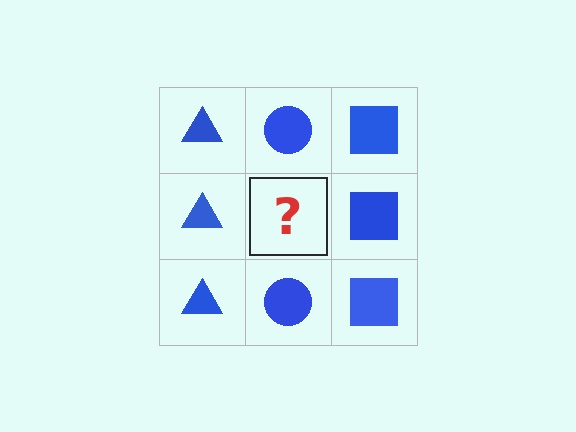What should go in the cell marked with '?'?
The missing cell should contain a blue circle.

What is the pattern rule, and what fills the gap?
The rule is that each column has a consistent shape. The gap should be filled with a blue circle.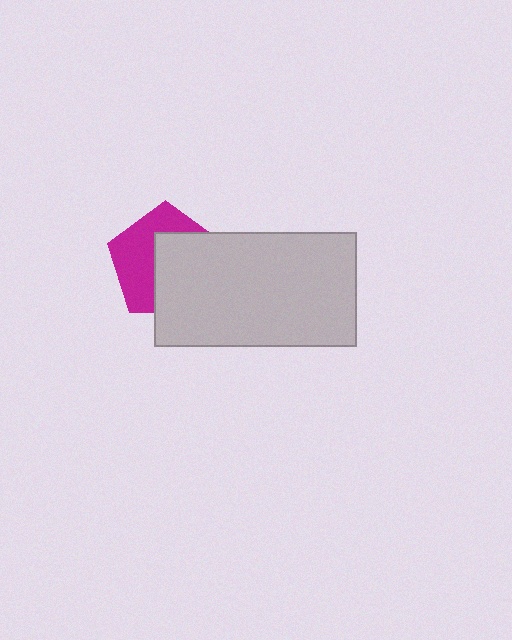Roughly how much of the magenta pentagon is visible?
About half of it is visible (roughly 46%).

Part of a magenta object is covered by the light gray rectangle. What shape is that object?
It is a pentagon.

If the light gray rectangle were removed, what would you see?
You would see the complete magenta pentagon.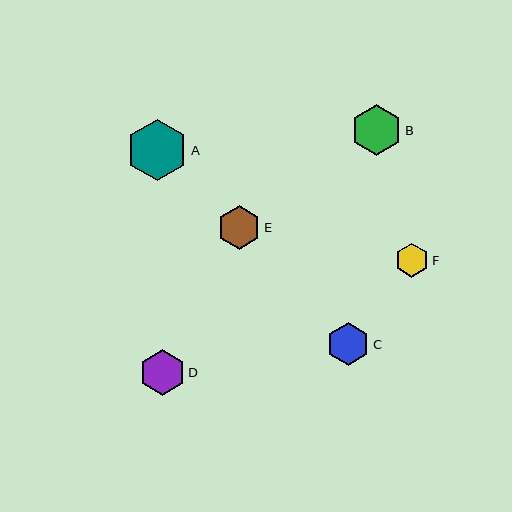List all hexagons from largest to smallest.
From largest to smallest: A, B, D, C, E, F.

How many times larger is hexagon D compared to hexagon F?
Hexagon D is approximately 1.3 times the size of hexagon F.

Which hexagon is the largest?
Hexagon A is the largest with a size of approximately 61 pixels.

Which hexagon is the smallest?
Hexagon F is the smallest with a size of approximately 34 pixels.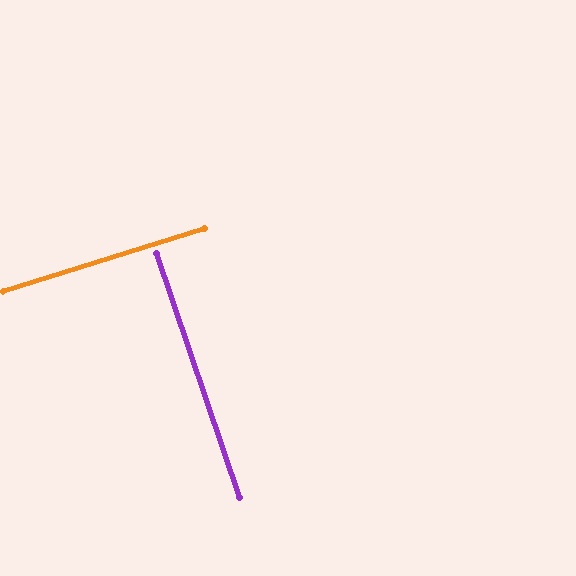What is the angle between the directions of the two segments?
Approximately 88 degrees.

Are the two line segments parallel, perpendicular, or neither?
Perpendicular — they meet at approximately 88°.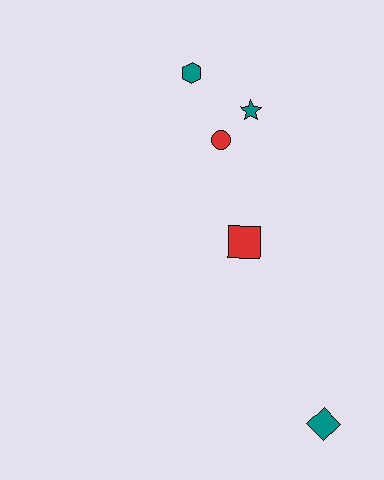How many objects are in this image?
There are 5 objects.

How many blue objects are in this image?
There are no blue objects.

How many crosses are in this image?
There are no crosses.